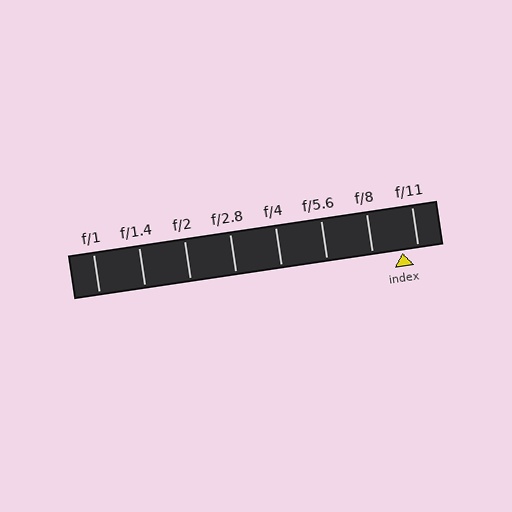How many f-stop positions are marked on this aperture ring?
There are 8 f-stop positions marked.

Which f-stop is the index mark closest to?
The index mark is closest to f/11.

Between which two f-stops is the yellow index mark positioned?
The index mark is between f/8 and f/11.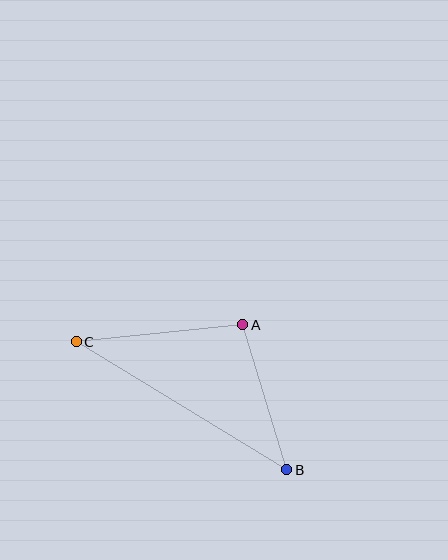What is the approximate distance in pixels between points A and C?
The distance between A and C is approximately 167 pixels.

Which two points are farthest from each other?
Points B and C are farthest from each other.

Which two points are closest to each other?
Points A and B are closest to each other.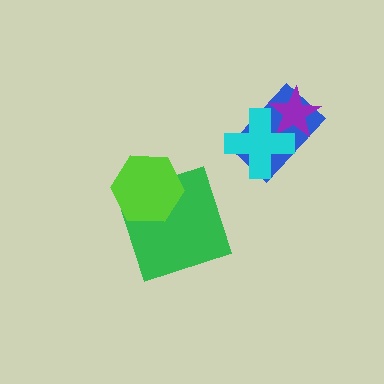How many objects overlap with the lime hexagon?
1 object overlaps with the lime hexagon.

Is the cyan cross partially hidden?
No, no other shape covers it.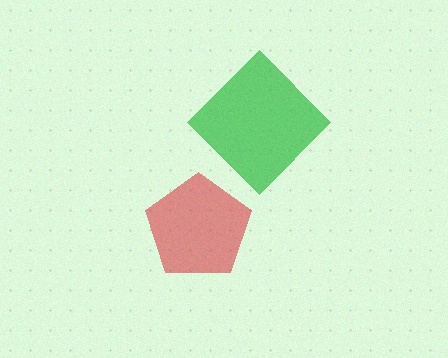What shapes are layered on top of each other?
The layered shapes are: a red pentagon, a green diamond.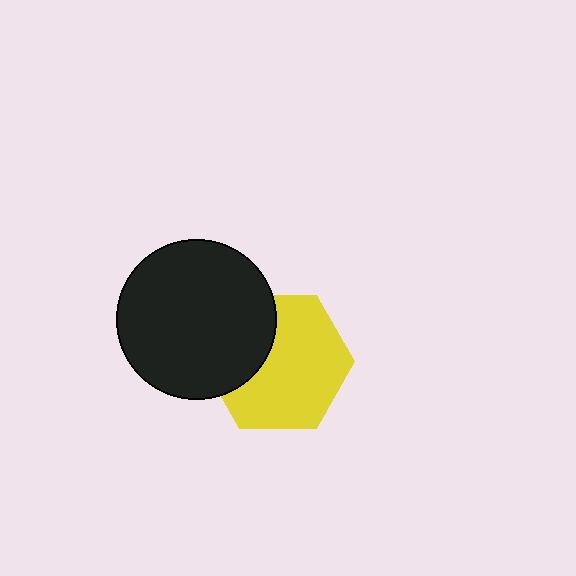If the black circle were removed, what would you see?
You would see the complete yellow hexagon.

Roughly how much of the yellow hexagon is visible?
Most of it is visible (roughly 69%).